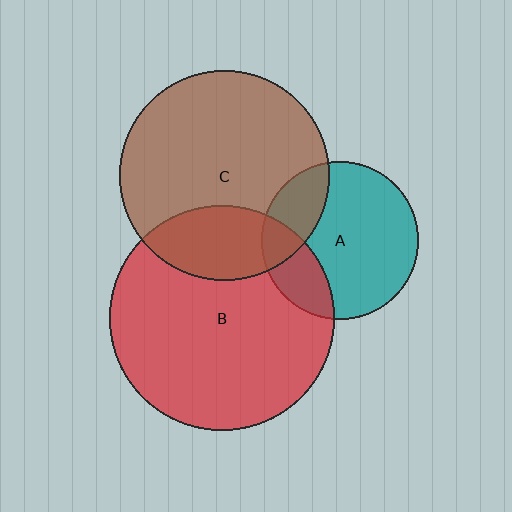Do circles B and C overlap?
Yes.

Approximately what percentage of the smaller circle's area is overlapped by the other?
Approximately 25%.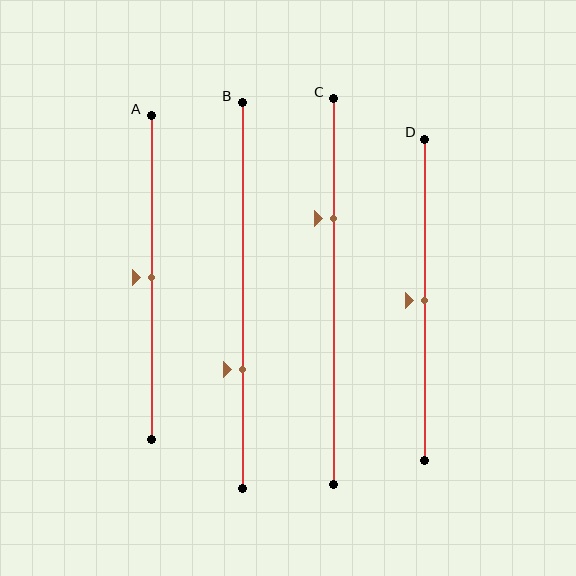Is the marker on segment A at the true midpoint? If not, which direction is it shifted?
Yes, the marker on segment A is at the true midpoint.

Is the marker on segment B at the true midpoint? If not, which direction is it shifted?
No, the marker on segment B is shifted downward by about 19% of the segment length.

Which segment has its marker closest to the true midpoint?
Segment A has its marker closest to the true midpoint.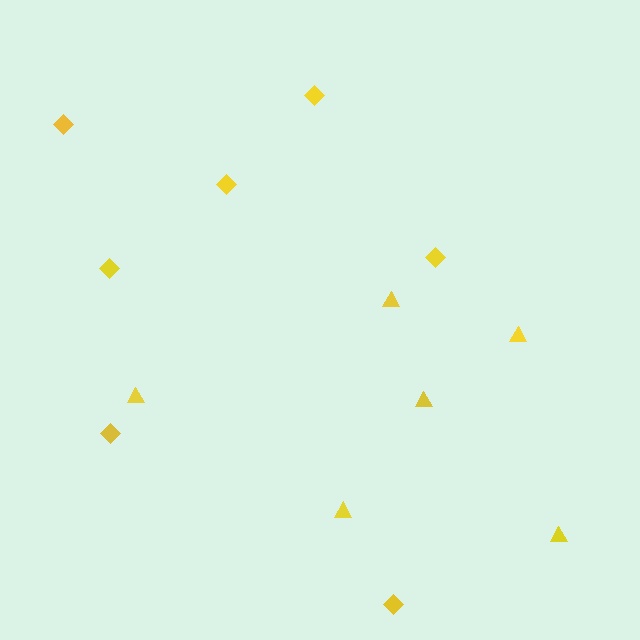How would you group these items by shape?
There are 2 groups: one group of diamonds (7) and one group of triangles (6).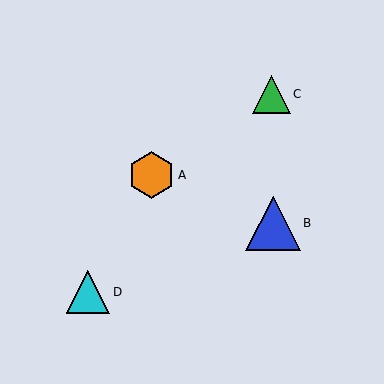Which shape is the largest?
The blue triangle (labeled B) is the largest.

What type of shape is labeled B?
Shape B is a blue triangle.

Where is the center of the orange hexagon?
The center of the orange hexagon is at (151, 175).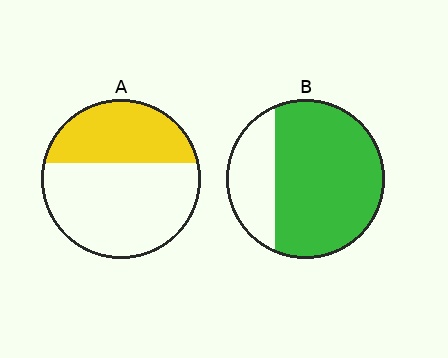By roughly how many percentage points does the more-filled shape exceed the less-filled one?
By roughly 35 percentage points (B over A).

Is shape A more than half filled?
No.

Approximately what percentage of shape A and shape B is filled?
A is approximately 35% and B is approximately 75%.